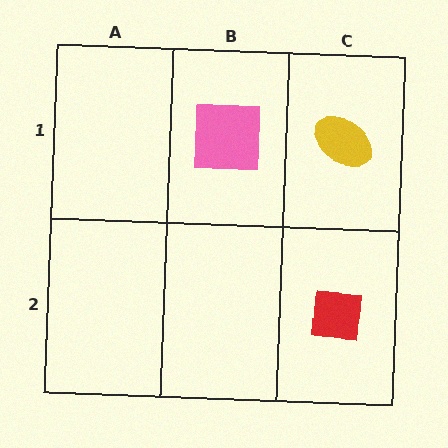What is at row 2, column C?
A red square.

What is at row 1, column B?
A pink square.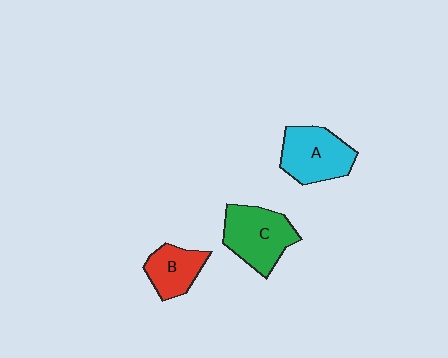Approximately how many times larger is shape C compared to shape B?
Approximately 1.5 times.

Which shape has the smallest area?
Shape B (red).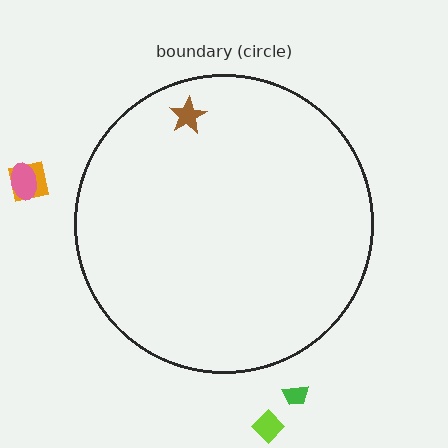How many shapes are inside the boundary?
1 inside, 4 outside.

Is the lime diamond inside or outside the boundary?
Outside.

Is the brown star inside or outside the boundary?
Inside.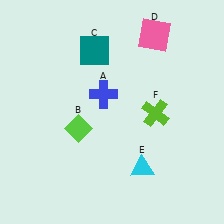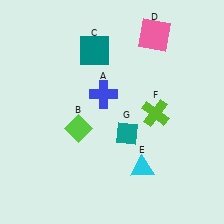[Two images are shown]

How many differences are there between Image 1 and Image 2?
There is 1 difference between the two images.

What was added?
A teal diamond (G) was added in Image 2.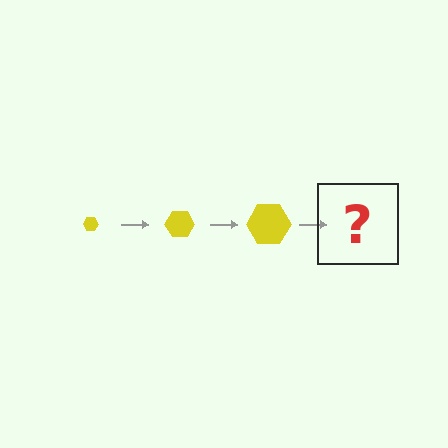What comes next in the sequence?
The next element should be a yellow hexagon, larger than the previous one.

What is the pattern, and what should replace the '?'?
The pattern is that the hexagon gets progressively larger each step. The '?' should be a yellow hexagon, larger than the previous one.